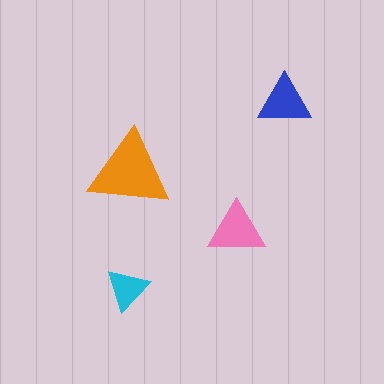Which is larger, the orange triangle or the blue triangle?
The orange one.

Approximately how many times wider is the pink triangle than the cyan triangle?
About 1.5 times wider.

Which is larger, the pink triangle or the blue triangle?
The pink one.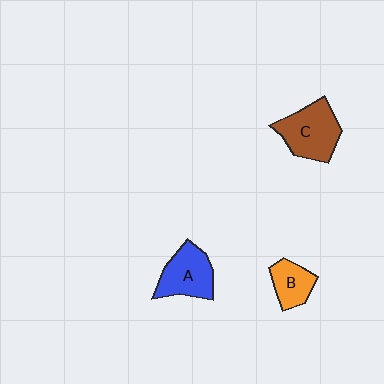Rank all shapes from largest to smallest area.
From largest to smallest: C (brown), A (blue), B (orange).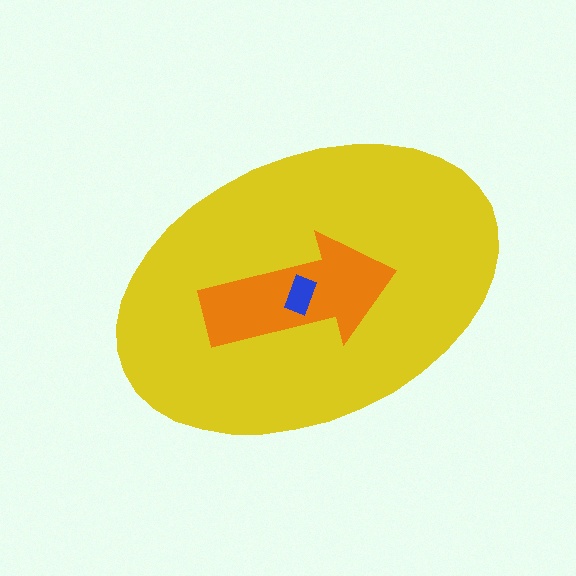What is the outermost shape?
The yellow ellipse.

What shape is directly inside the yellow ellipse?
The orange arrow.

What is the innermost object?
The blue rectangle.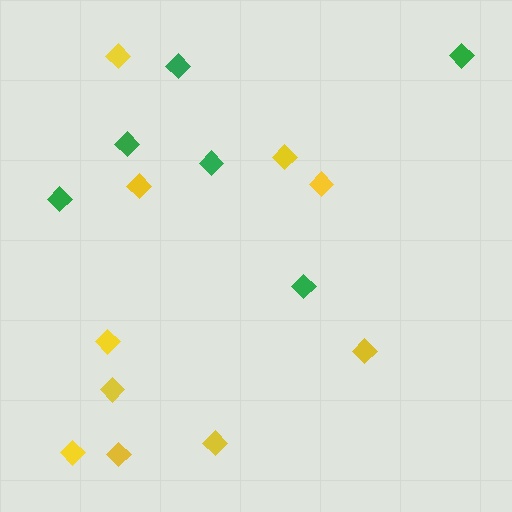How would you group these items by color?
There are 2 groups: one group of green diamonds (6) and one group of yellow diamonds (10).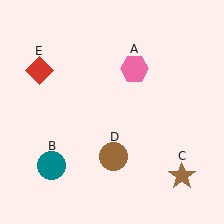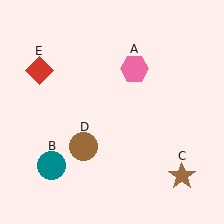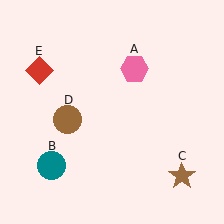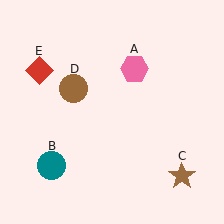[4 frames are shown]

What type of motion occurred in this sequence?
The brown circle (object D) rotated clockwise around the center of the scene.